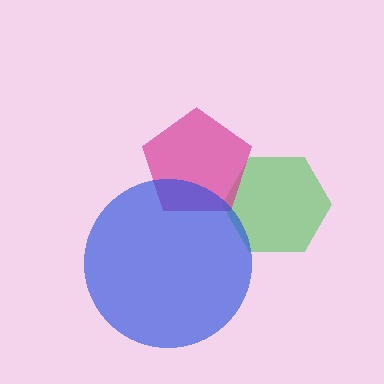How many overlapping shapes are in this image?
There are 3 overlapping shapes in the image.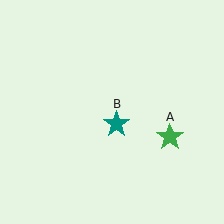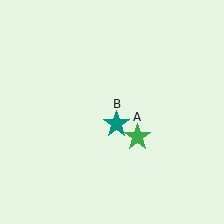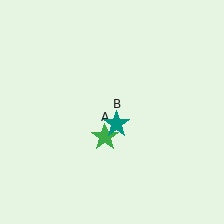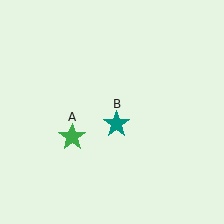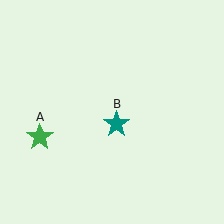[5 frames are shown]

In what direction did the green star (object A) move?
The green star (object A) moved left.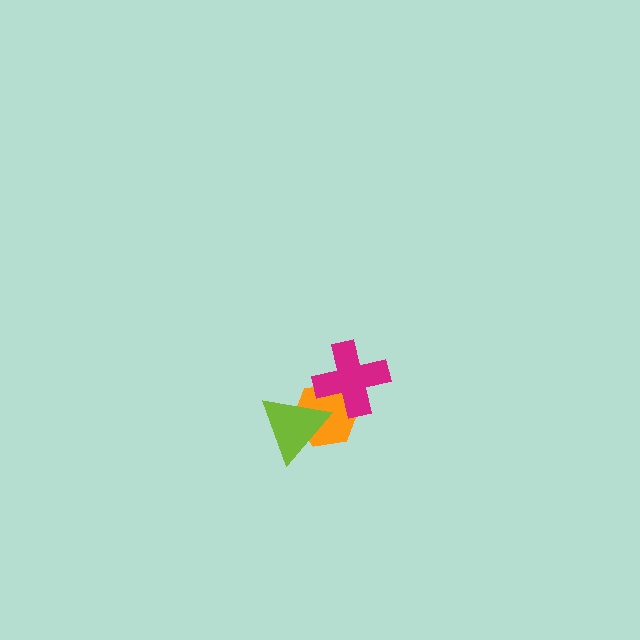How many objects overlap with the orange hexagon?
2 objects overlap with the orange hexagon.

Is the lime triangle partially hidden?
No, no other shape covers it.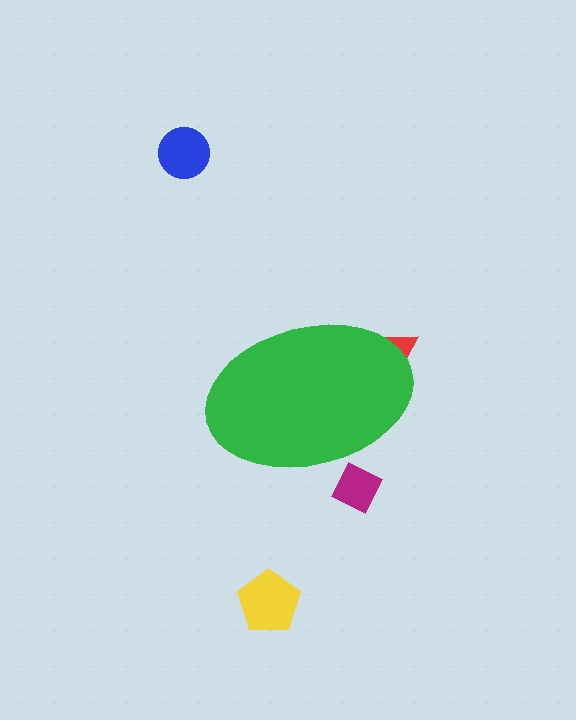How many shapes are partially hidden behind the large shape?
2 shapes are partially hidden.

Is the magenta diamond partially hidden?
Yes, the magenta diamond is partially hidden behind the green ellipse.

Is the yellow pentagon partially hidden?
No, the yellow pentagon is fully visible.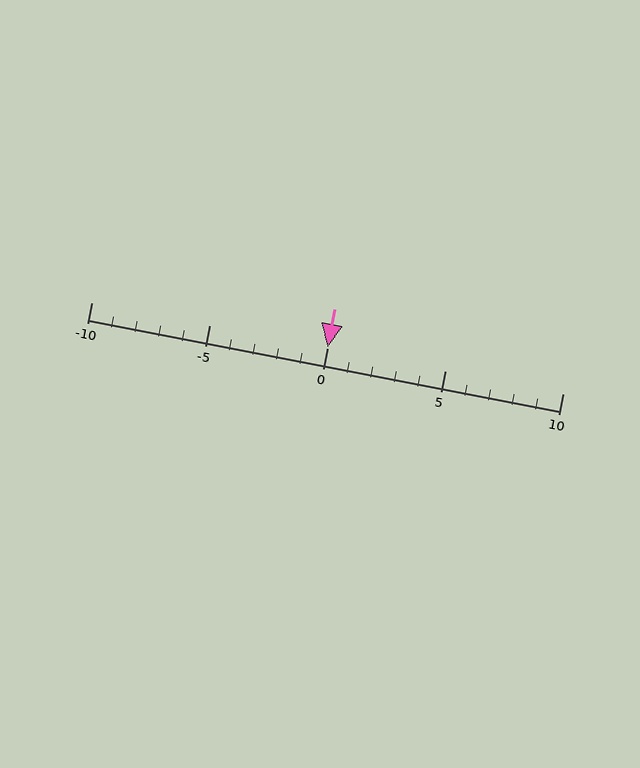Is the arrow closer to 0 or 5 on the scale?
The arrow is closer to 0.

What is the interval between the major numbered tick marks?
The major tick marks are spaced 5 units apart.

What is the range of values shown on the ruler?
The ruler shows values from -10 to 10.